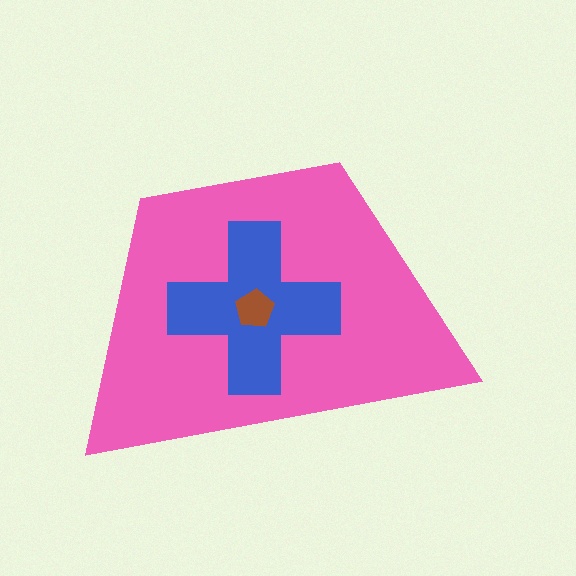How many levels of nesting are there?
3.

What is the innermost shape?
The brown pentagon.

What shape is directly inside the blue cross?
The brown pentagon.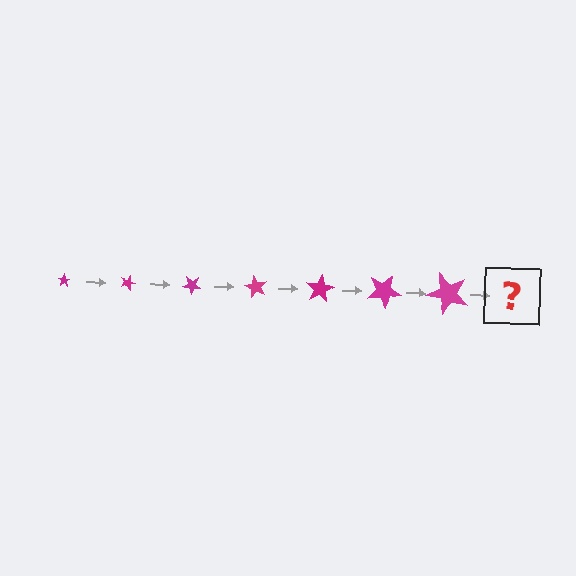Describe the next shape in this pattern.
It should be a star, larger than the previous one and rotated 140 degrees from the start.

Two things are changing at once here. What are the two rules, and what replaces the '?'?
The two rules are that the star grows larger each step and it rotates 20 degrees each step. The '?' should be a star, larger than the previous one and rotated 140 degrees from the start.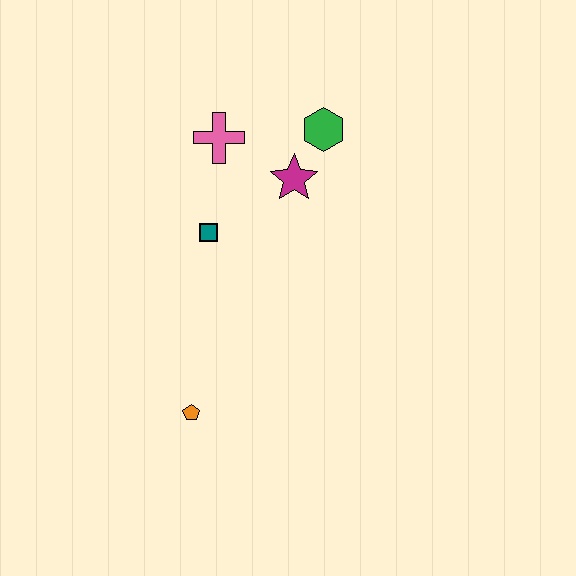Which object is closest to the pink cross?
The magenta star is closest to the pink cross.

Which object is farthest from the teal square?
The orange pentagon is farthest from the teal square.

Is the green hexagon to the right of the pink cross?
Yes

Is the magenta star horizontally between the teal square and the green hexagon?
Yes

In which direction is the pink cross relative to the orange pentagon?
The pink cross is above the orange pentagon.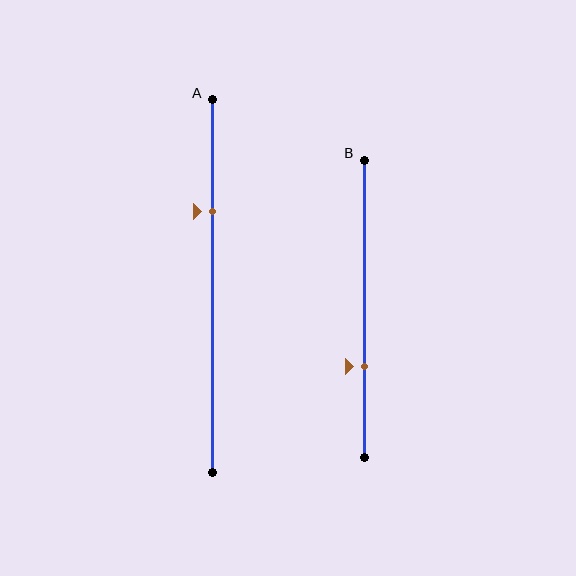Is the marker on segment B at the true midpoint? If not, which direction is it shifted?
No, the marker on segment B is shifted downward by about 19% of the segment length.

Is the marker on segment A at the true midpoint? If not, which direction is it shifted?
No, the marker on segment A is shifted upward by about 20% of the segment length.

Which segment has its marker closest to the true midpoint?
Segment B has its marker closest to the true midpoint.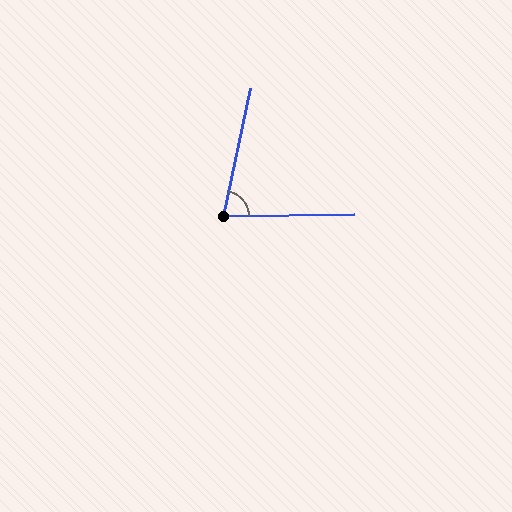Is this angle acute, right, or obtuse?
It is acute.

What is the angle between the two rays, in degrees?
Approximately 78 degrees.